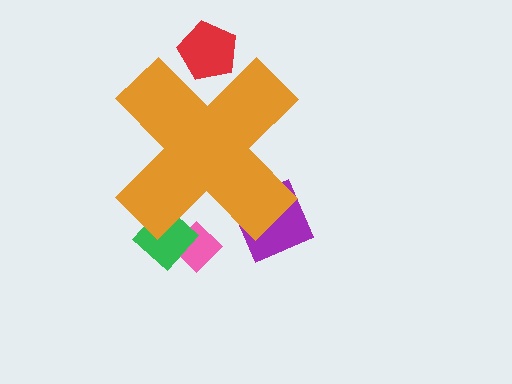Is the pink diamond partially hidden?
Yes, the pink diamond is partially hidden behind the orange cross.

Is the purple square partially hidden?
Yes, the purple square is partially hidden behind the orange cross.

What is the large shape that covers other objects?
An orange cross.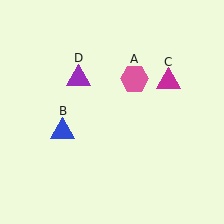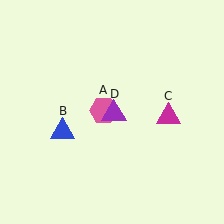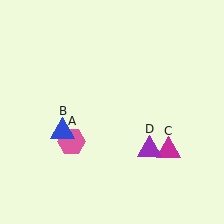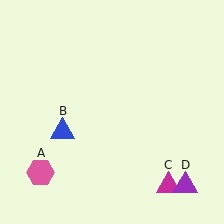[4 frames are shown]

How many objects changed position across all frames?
3 objects changed position: pink hexagon (object A), magenta triangle (object C), purple triangle (object D).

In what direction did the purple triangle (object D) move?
The purple triangle (object D) moved down and to the right.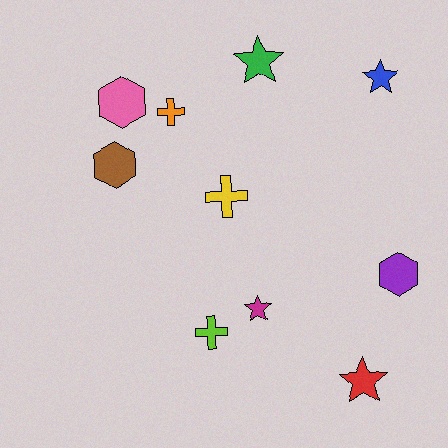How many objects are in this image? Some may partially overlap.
There are 10 objects.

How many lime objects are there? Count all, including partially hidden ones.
There is 1 lime object.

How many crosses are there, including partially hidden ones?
There are 3 crosses.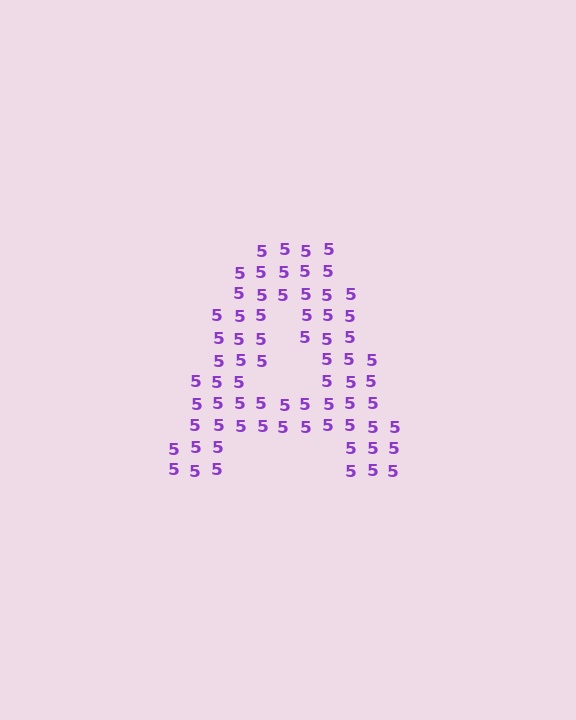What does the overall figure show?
The overall figure shows the letter A.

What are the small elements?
The small elements are digit 5's.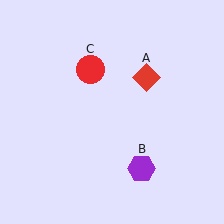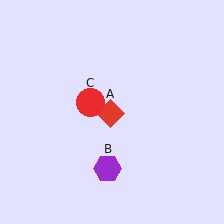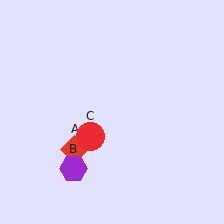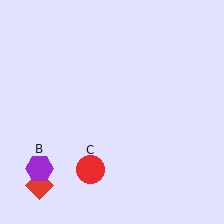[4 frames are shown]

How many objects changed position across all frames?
3 objects changed position: red diamond (object A), purple hexagon (object B), red circle (object C).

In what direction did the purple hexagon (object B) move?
The purple hexagon (object B) moved left.